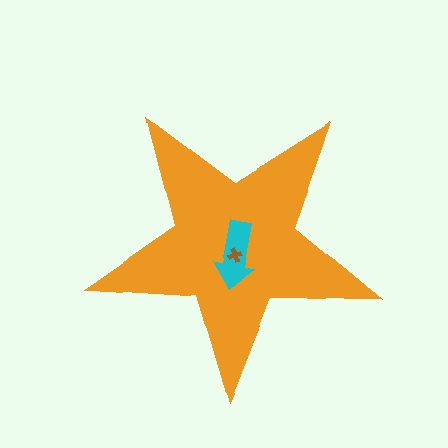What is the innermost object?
The brown cross.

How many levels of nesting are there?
3.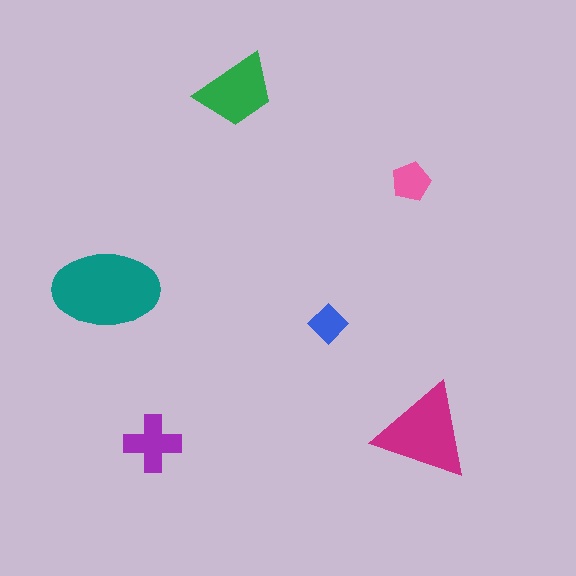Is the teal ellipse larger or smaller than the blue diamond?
Larger.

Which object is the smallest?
The blue diamond.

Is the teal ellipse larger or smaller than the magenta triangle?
Larger.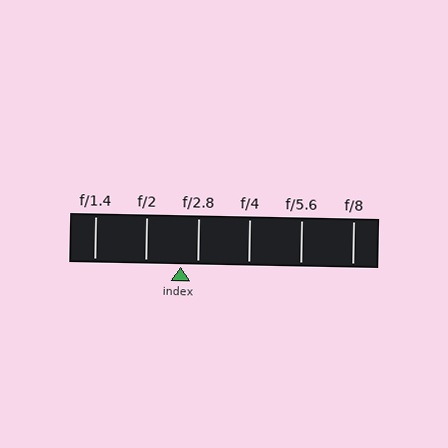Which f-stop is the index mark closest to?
The index mark is closest to f/2.8.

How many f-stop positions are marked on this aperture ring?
There are 6 f-stop positions marked.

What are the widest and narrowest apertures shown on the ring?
The widest aperture shown is f/1.4 and the narrowest is f/8.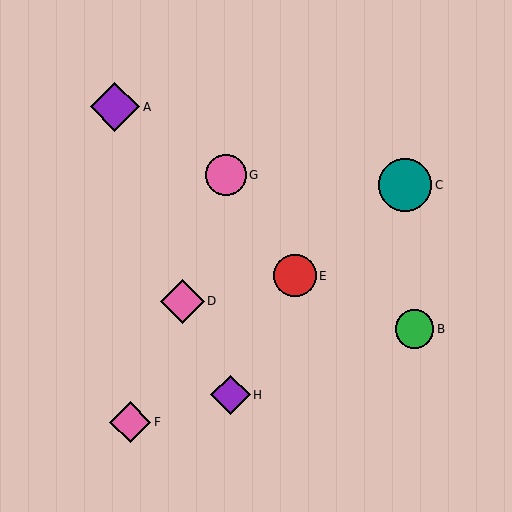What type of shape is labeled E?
Shape E is a red circle.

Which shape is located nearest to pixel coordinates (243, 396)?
The purple diamond (labeled H) at (231, 395) is nearest to that location.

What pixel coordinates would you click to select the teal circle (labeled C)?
Click at (405, 185) to select the teal circle C.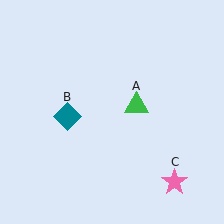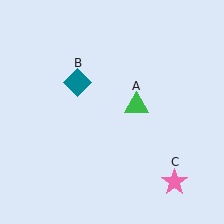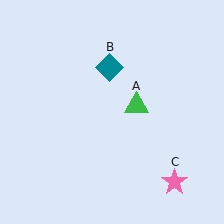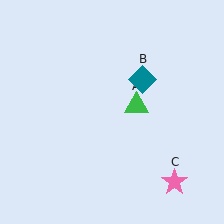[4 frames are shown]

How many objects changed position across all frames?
1 object changed position: teal diamond (object B).